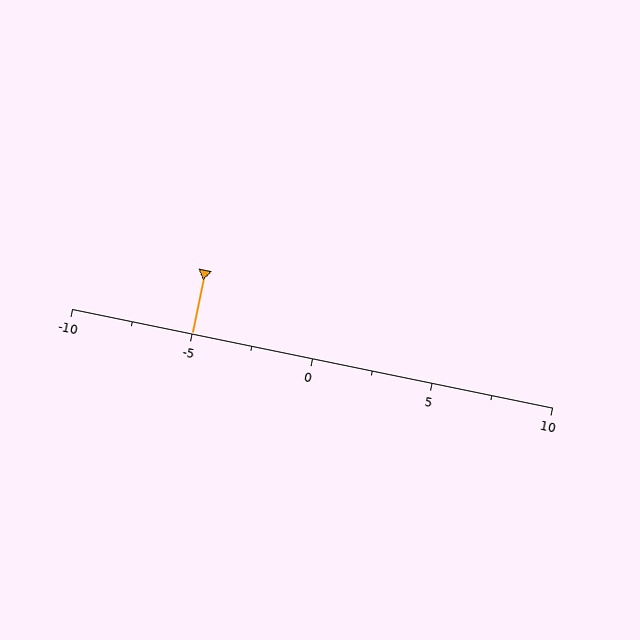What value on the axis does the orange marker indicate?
The marker indicates approximately -5.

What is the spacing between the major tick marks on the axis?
The major ticks are spaced 5 apart.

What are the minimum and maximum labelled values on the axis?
The axis runs from -10 to 10.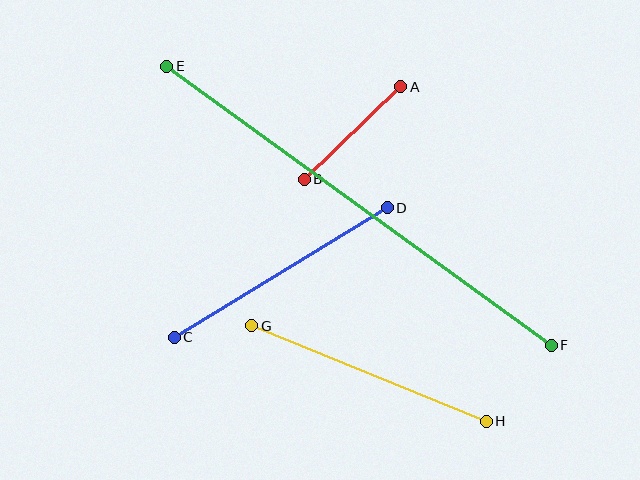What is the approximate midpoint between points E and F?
The midpoint is at approximately (359, 206) pixels.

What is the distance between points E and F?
The distance is approximately 475 pixels.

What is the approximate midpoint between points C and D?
The midpoint is at approximately (281, 273) pixels.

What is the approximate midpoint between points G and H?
The midpoint is at approximately (369, 373) pixels.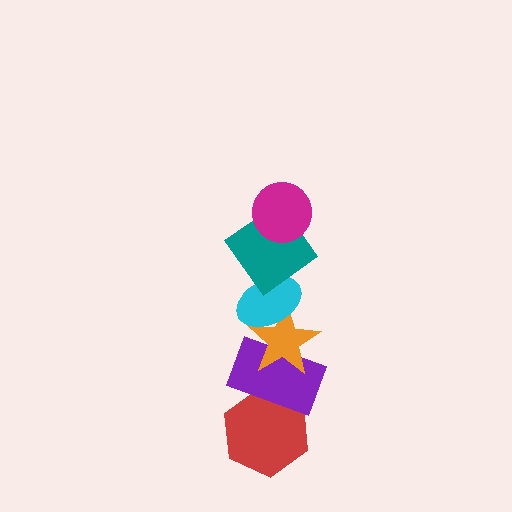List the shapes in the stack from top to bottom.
From top to bottom: the magenta circle, the teal diamond, the cyan ellipse, the orange star, the purple rectangle, the red hexagon.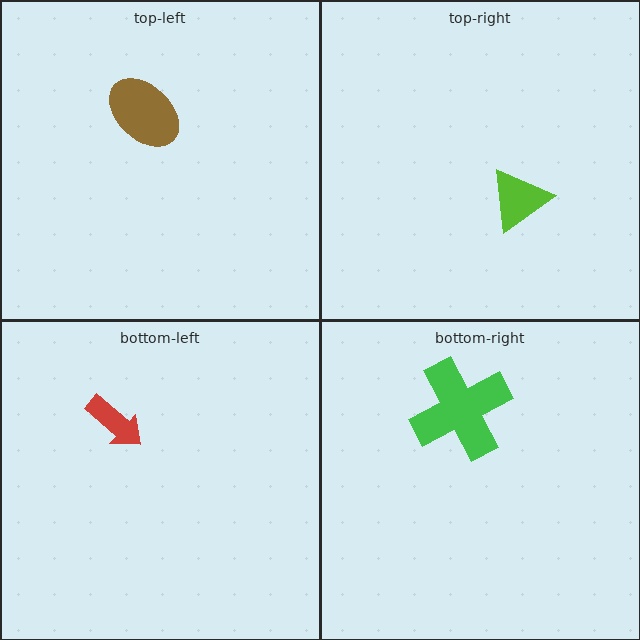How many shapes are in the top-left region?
1.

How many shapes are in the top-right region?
1.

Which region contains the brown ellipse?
The top-left region.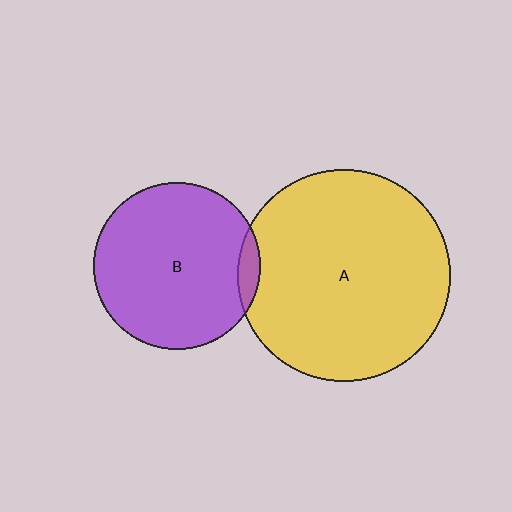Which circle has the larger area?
Circle A (yellow).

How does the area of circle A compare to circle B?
Approximately 1.6 times.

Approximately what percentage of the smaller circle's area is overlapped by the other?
Approximately 5%.